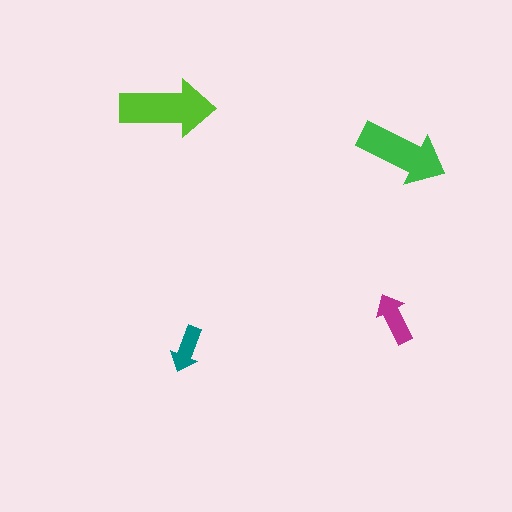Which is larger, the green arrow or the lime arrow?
The lime one.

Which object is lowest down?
The teal arrow is bottommost.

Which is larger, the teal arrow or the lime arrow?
The lime one.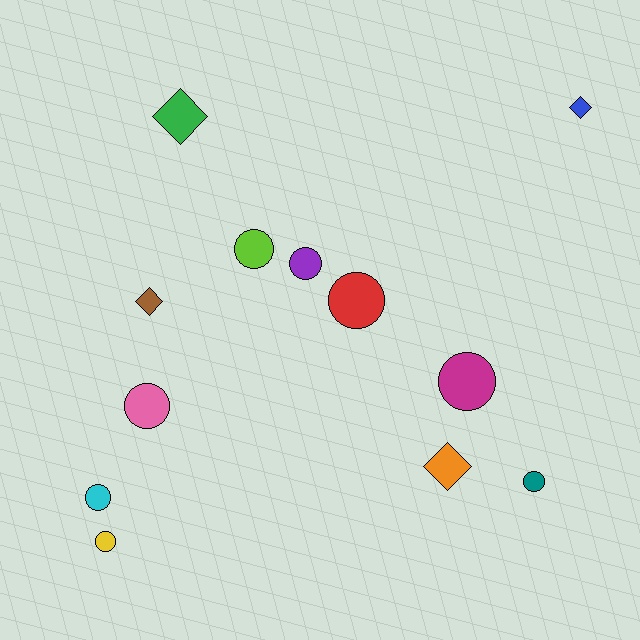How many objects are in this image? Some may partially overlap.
There are 12 objects.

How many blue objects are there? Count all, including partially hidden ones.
There is 1 blue object.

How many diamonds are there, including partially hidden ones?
There are 4 diamonds.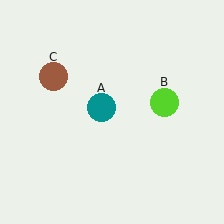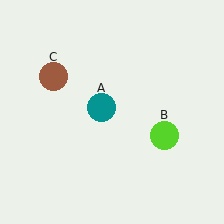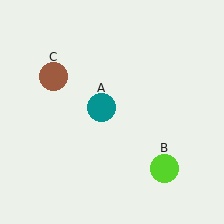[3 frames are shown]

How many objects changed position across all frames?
1 object changed position: lime circle (object B).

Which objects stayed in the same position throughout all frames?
Teal circle (object A) and brown circle (object C) remained stationary.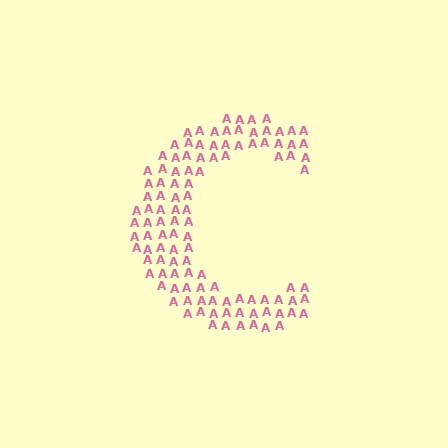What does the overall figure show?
The overall figure shows the letter C.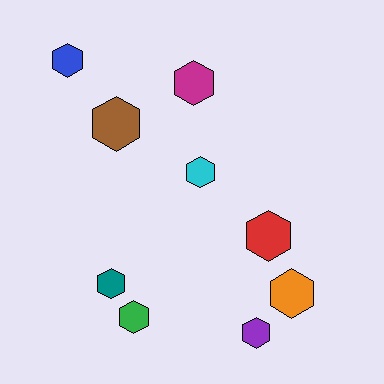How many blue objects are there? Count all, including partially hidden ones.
There is 1 blue object.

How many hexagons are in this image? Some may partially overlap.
There are 9 hexagons.